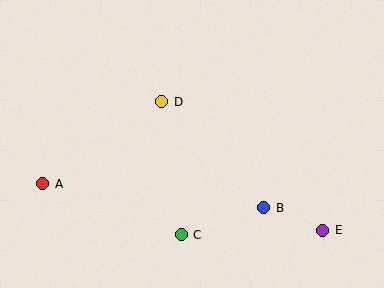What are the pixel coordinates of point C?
Point C is at (181, 235).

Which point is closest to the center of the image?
Point D at (162, 102) is closest to the center.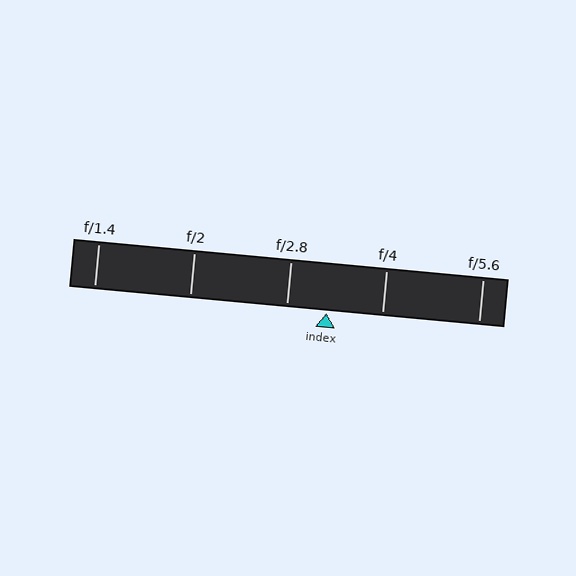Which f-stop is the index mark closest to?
The index mark is closest to f/2.8.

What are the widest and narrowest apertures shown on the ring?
The widest aperture shown is f/1.4 and the narrowest is f/5.6.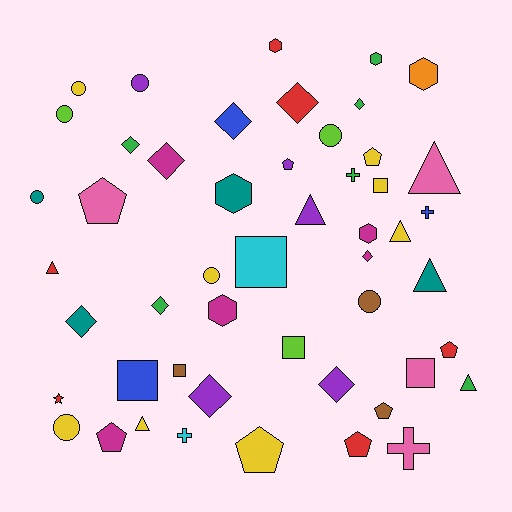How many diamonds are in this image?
There are 10 diamonds.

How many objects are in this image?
There are 50 objects.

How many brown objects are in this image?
There are 3 brown objects.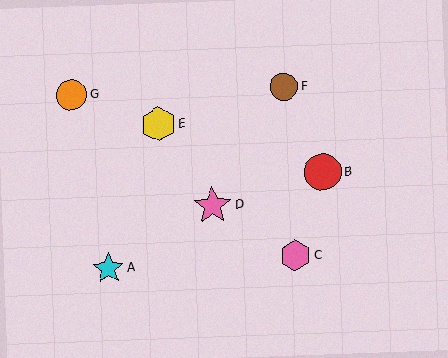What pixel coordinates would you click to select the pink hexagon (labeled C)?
Click at (296, 256) to select the pink hexagon C.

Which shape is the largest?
The pink star (labeled D) is the largest.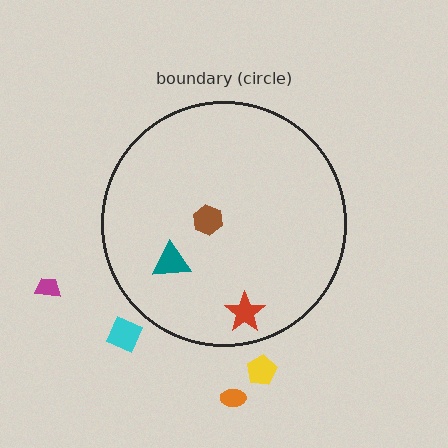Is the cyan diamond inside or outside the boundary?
Outside.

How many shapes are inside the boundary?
3 inside, 4 outside.